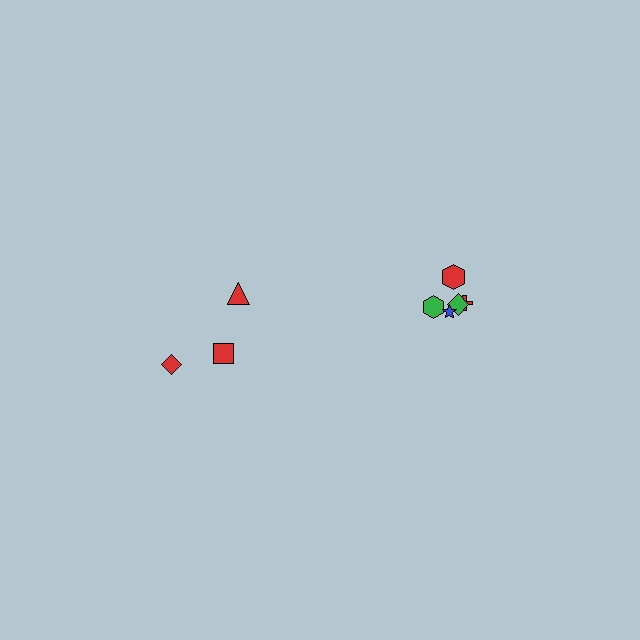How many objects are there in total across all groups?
There are 8 objects.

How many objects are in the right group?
There are 5 objects.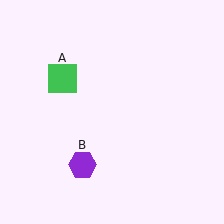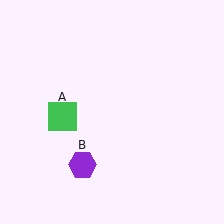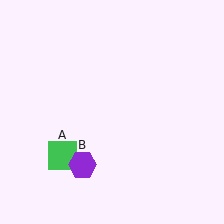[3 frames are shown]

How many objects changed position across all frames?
1 object changed position: green square (object A).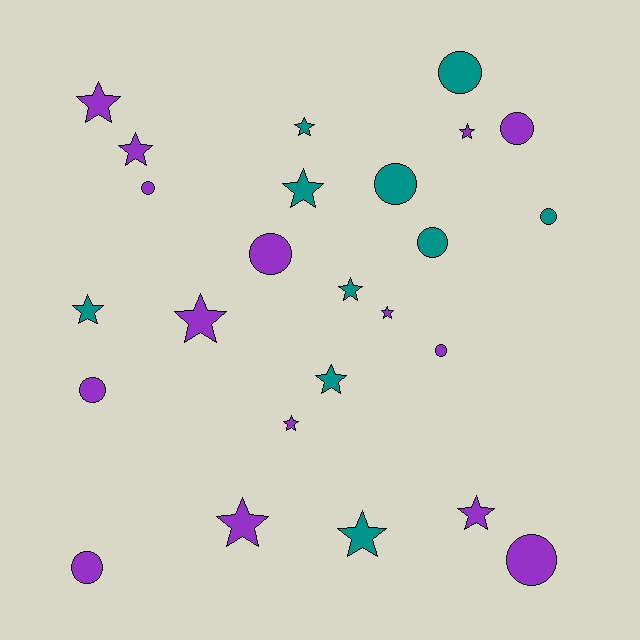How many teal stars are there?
There are 6 teal stars.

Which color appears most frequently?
Purple, with 15 objects.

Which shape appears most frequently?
Star, with 14 objects.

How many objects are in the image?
There are 25 objects.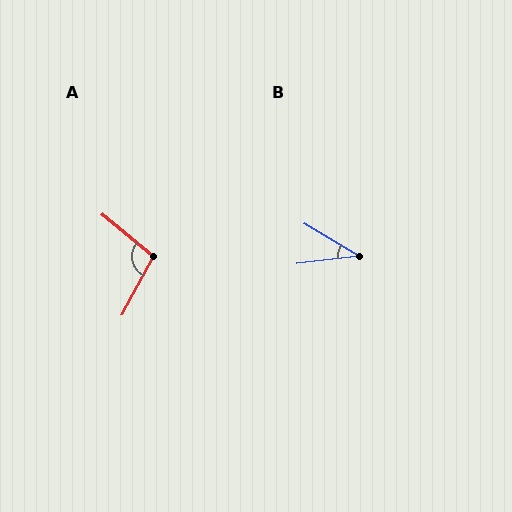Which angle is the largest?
A, at approximately 102 degrees.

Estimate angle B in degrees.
Approximately 38 degrees.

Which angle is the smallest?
B, at approximately 38 degrees.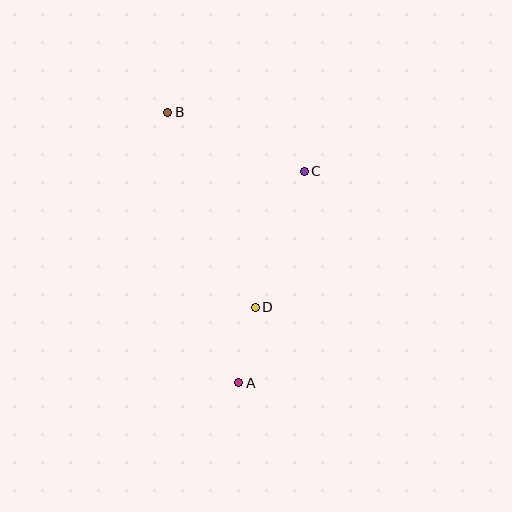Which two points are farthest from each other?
Points A and B are farthest from each other.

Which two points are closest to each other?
Points A and D are closest to each other.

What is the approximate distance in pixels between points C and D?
The distance between C and D is approximately 144 pixels.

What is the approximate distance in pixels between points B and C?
The distance between B and C is approximately 149 pixels.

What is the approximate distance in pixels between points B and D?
The distance between B and D is approximately 214 pixels.